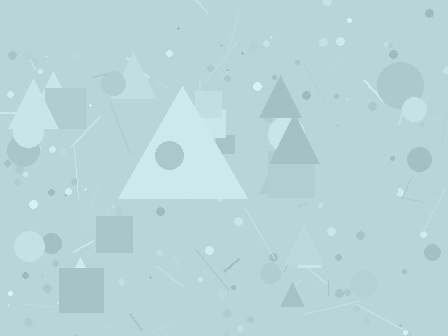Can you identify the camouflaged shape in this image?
The camouflaged shape is a triangle.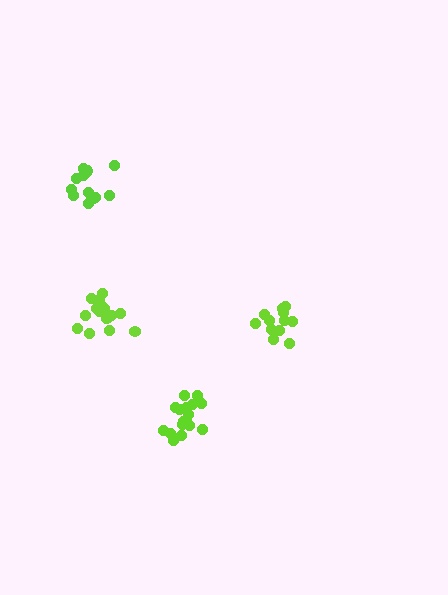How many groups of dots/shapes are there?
There are 4 groups.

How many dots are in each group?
Group 1: 12 dots, Group 2: 18 dots, Group 3: 13 dots, Group 4: 18 dots (61 total).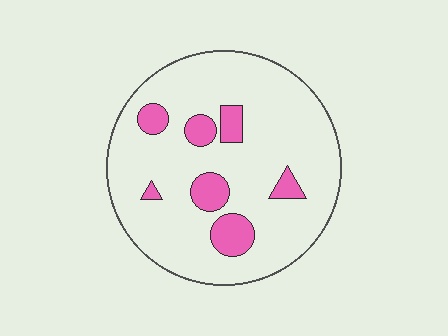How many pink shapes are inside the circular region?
7.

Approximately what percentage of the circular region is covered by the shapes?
Approximately 15%.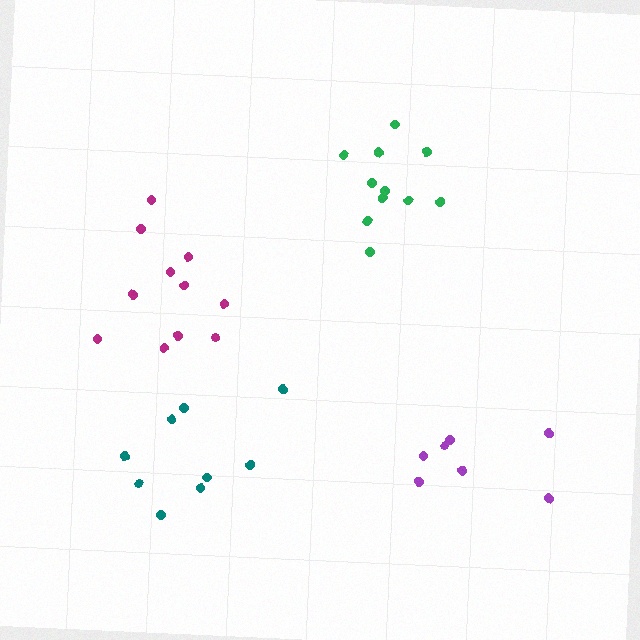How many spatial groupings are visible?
There are 4 spatial groupings.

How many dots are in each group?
Group 1: 7 dots, Group 2: 11 dots, Group 3: 11 dots, Group 4: 9 dots (38 total).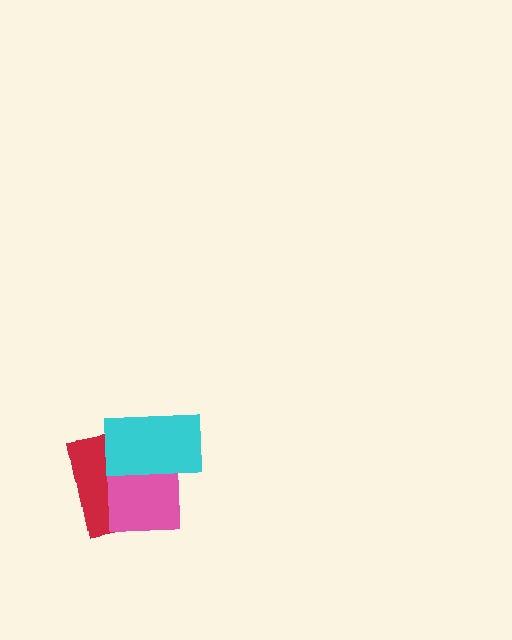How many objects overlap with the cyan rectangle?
2 objects overlap with the cyan rectangle.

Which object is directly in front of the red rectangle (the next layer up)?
The pink square is directly in front of the red rectangle.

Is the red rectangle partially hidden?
Yes, it is partially covered by another shape.